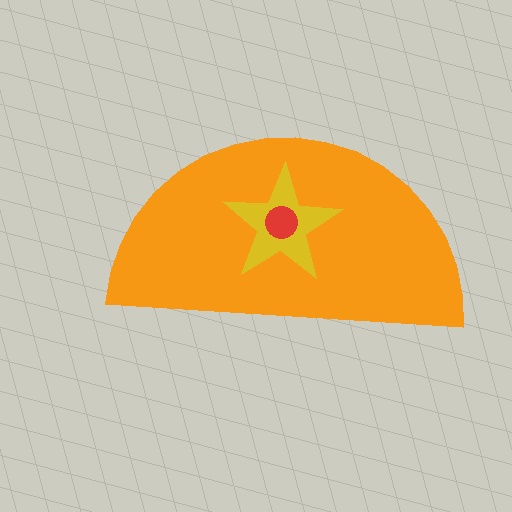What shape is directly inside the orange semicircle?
The yellow star.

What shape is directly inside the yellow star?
The red circle.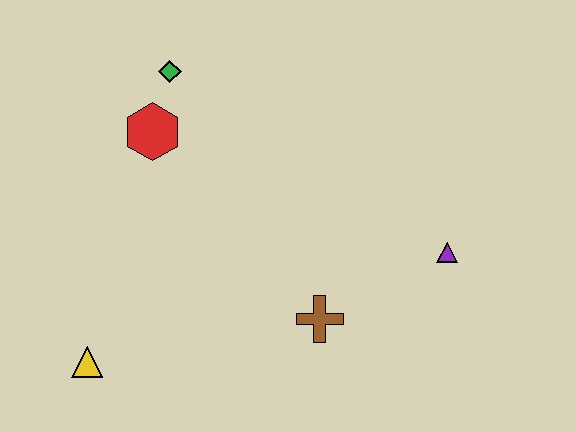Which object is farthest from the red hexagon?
The purple triangle is farthest from the red hexagon.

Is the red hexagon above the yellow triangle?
Yes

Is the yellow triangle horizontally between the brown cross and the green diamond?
No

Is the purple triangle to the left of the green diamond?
No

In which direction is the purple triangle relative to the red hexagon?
The purple triangle is to the right of the red hexagon.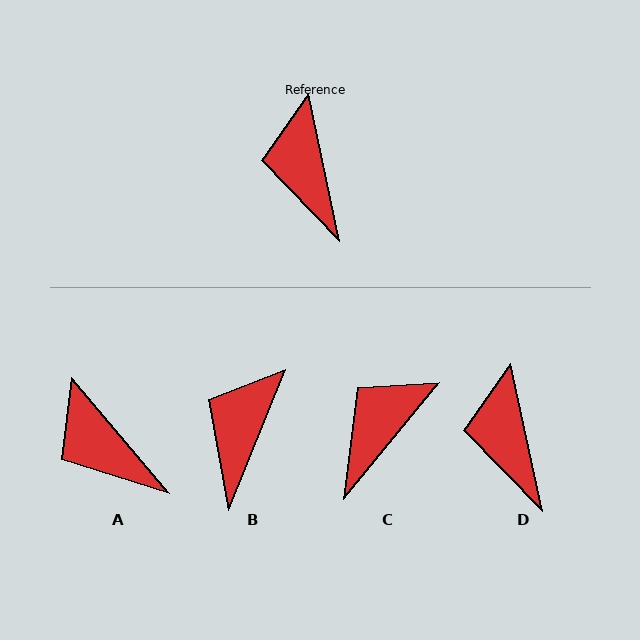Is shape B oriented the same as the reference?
No, it is off by about 34 degrees.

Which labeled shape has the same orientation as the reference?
D.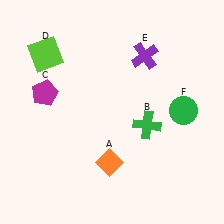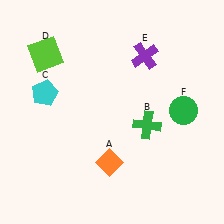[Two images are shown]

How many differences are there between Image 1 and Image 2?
There is 1 difference between the two images.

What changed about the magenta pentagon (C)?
In Image 1, C is magenta. In Image 2, it changed to cyan.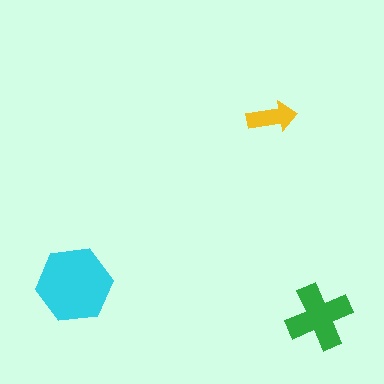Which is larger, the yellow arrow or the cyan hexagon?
The cyan hexagon.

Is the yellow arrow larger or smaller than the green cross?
Smaller.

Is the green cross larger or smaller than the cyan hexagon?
Smaller.